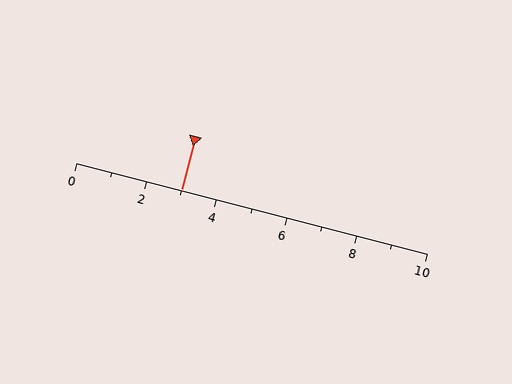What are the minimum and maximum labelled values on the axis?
The axis runs from 0 to 10.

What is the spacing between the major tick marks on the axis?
The major ticks are spaced 2 apart.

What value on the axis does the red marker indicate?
The marker indicates approximately 3.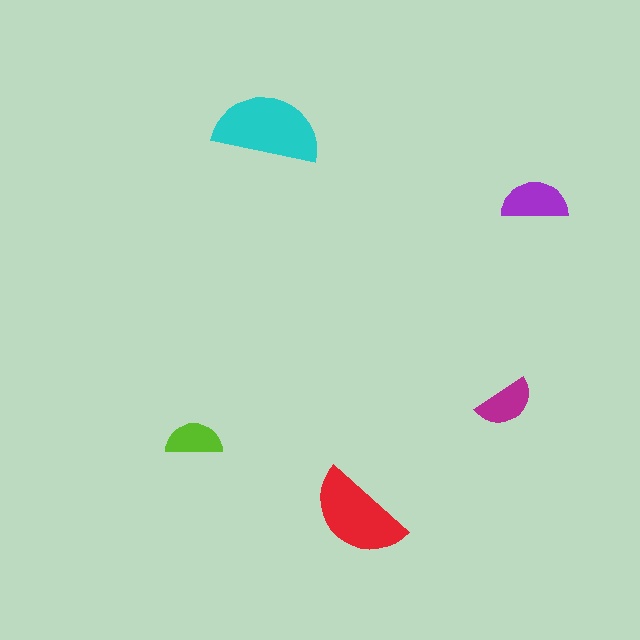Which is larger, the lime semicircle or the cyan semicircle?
The cyan one.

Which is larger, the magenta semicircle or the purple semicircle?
The purple one.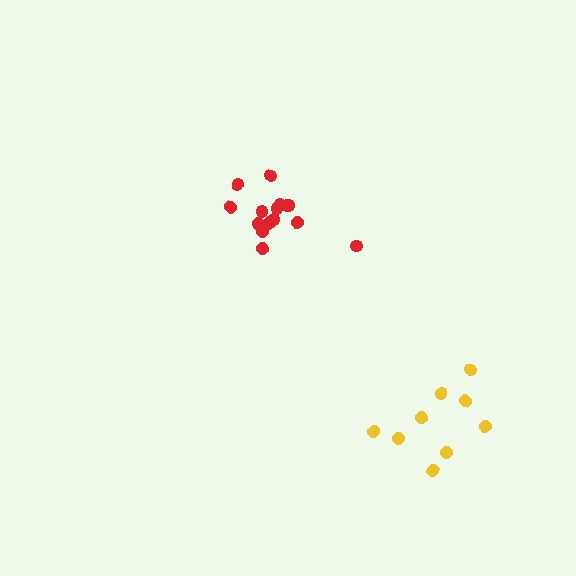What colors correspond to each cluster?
The clusters are colored: yellow, red.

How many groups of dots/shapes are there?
There are 2 groups.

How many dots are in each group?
Group 1: 9 dots, Group 2: 15 dots (24 total).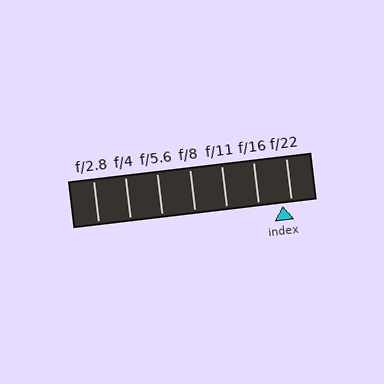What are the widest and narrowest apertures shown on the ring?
The widest aperture shown is f/2.8 and the narrowest is f/22.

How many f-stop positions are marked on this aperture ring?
There are 7 f-stop positions marked.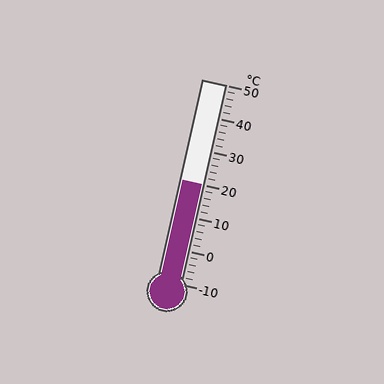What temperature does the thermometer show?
The thermometer shows approximately 20°C.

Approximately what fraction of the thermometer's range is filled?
The thermometer is filled to approximately 50% of its range.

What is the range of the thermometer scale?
The thermometer scale ranges from -10°C to 50°C.